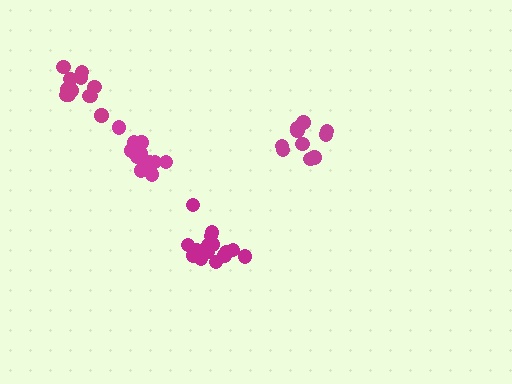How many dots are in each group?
Group 1: 14 dots, Group 2: 16 dots, Group 3: 10 dots, Group 4: 13 dots (53 total).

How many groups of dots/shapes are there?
There are 4 groups.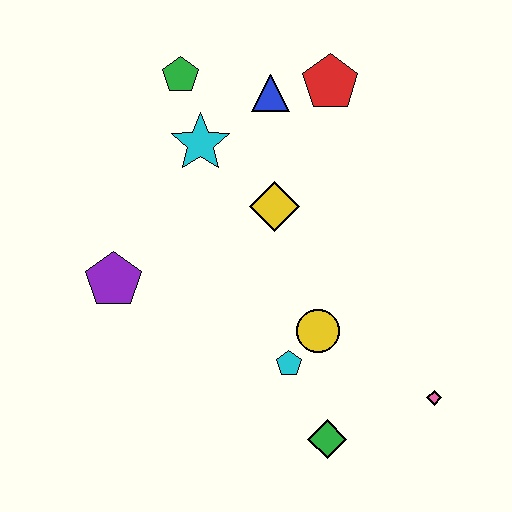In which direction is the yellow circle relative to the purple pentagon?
The yellow circle is to the right of the purple pentagon.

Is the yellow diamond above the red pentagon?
No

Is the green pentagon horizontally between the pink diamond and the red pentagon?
No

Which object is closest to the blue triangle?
The red pentagon is closest to the blue triangle.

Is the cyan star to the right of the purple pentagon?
Yes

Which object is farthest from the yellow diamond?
The pink diamond is farthest from the yellow diamond.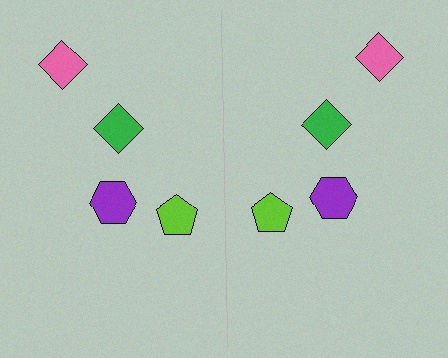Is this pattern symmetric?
Yes, this pattern has bilateral (reflection) symmetry.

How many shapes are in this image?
There are 8 shapes in this image.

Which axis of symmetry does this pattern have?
The pattern has a vertical axis of symmetry running through the center of the image.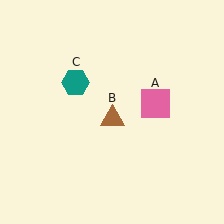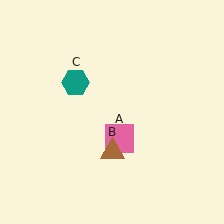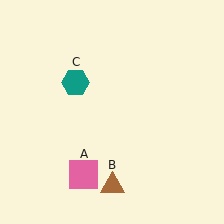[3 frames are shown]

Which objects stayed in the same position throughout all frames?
Teal hexagon (object C) remained stationary.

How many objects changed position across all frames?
2 objects changed position: pink square (object A), brown triangle (object B).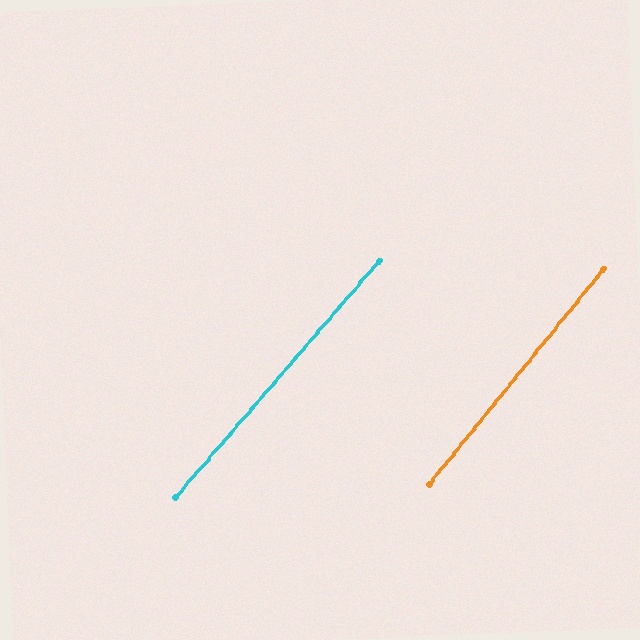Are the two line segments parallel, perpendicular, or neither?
Parallel — their directions differ by only 1.6°.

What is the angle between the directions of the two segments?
Approximately 2 degrees.